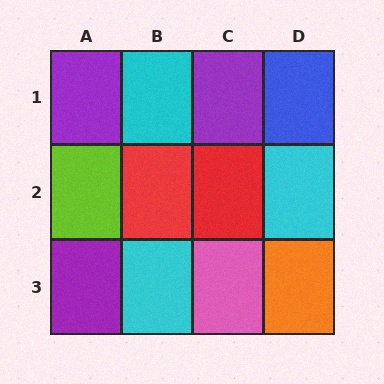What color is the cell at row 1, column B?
Cyan.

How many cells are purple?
3 cells are purple.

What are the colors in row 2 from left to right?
Lime, red, red, cyan.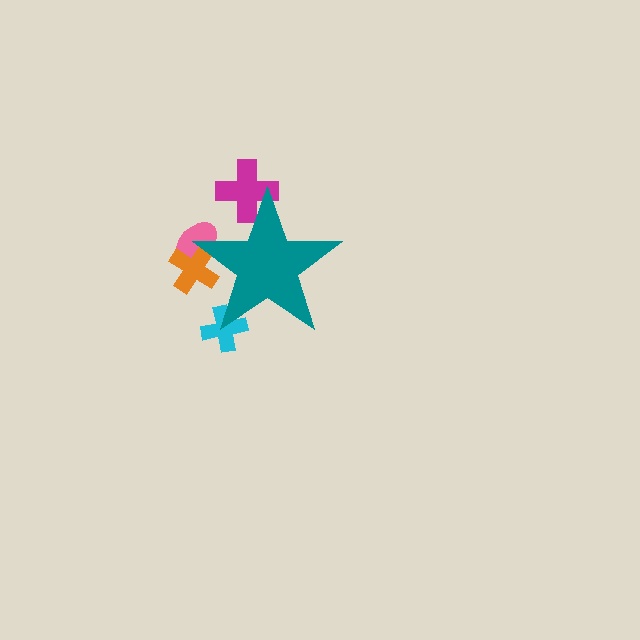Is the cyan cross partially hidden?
Yes, the cyan cross is partially hidden behind the teal star.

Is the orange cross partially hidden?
Yes, the orange cross is partially hidden behind the teal star.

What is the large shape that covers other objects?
A teal star.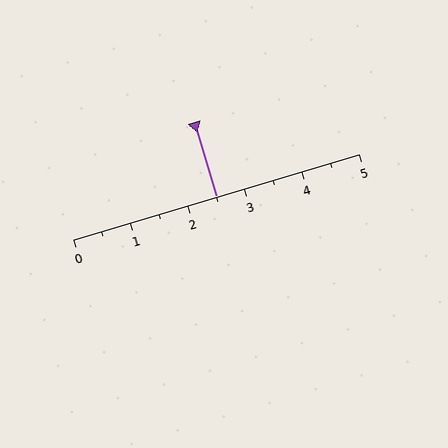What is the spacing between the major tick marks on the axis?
The major ticks are spaced 1 apart.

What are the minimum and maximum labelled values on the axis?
The axis runs from 0 to 5.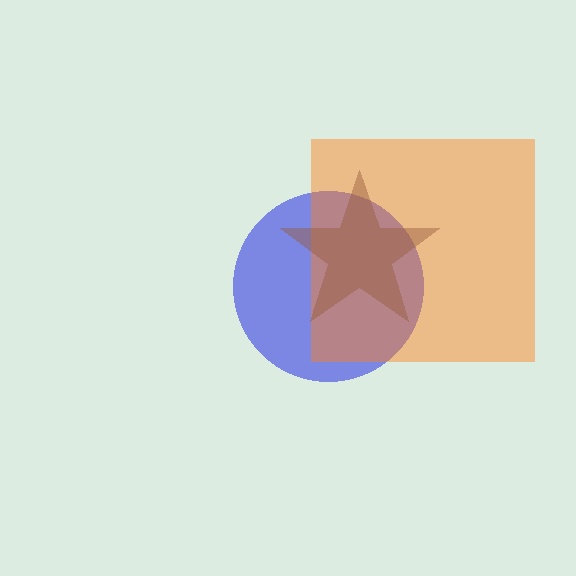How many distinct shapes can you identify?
There are 3 distinct shapes: a blue circle, an orange square, a brown star.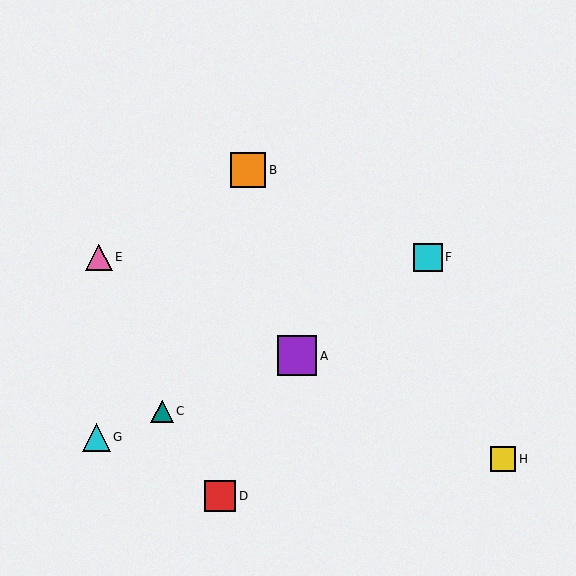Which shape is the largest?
The purple square (labeled A) is the largest.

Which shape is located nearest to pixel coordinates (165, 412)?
The teal triangle (labeled C) at (162, 411) is nearest to that location.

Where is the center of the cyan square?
The center of the cyan square is at (428, 257).